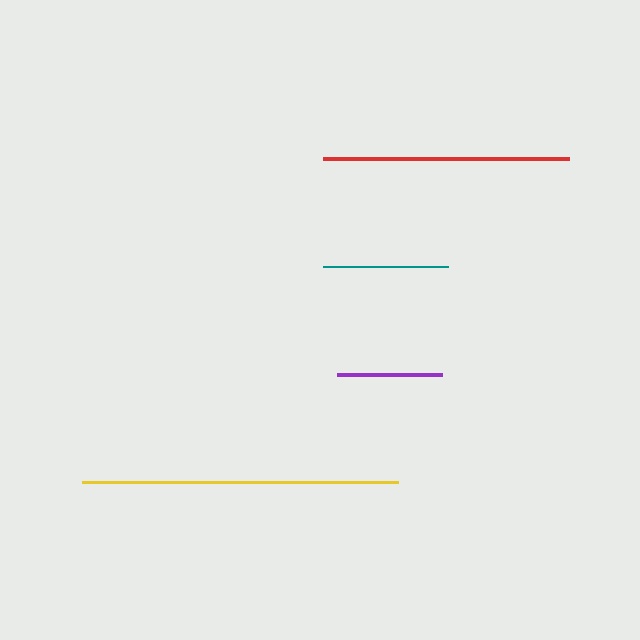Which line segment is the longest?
The yellow line is the longest at approximately 315 pixels.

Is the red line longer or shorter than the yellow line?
The yellow line is longer than the red line.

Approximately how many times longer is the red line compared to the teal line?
The red line is approximately 2.0 times the length of the teal line.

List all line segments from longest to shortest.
From longest to shortest: yellow, red, teal, purple.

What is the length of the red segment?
The red segment is approximately 247 pixels long.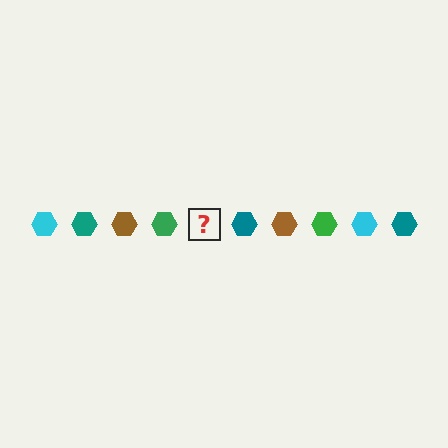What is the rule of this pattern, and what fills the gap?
The rule is that the pattern cycles through cyan, teal, brown, green hexagons. The gap should be filled with a cyan hexagon.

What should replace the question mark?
The question mark should be replaced with a cyan hexagon.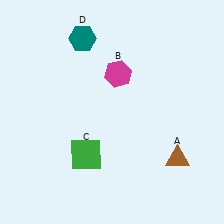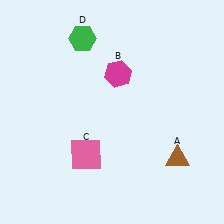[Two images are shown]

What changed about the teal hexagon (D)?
In Image 1, D is teal. In Image 2, it changed to green.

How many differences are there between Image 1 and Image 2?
There are 2 differences between the two images.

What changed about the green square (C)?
In Image 1, C is green. In Image 2, it changed to pink.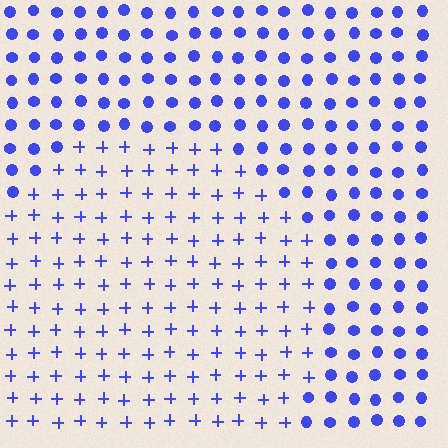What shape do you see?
I see a circle.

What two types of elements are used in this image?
The image uses plus signs inside the circle region and circles outside it.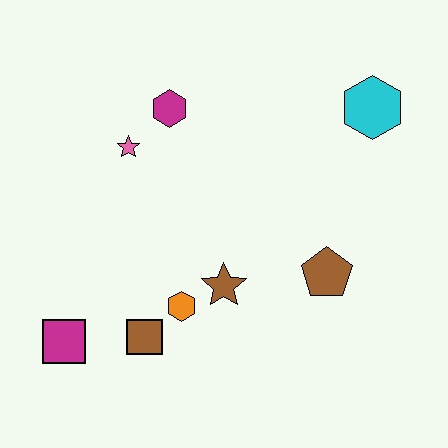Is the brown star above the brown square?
Yes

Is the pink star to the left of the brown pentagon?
Yes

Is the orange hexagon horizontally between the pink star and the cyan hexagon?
Yes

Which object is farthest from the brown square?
The cyan hexagon is farthest from the brown square.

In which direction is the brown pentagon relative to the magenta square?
The brown pentagon is to the right of the magenta square.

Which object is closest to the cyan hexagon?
The brown pentagon is closest to the cyan hexagon.